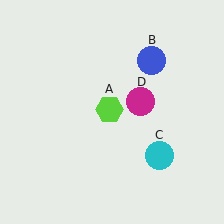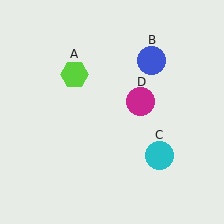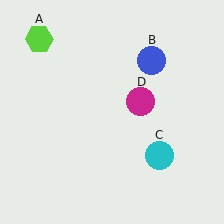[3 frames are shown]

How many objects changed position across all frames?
1 object changed position: lime hexagon (object A).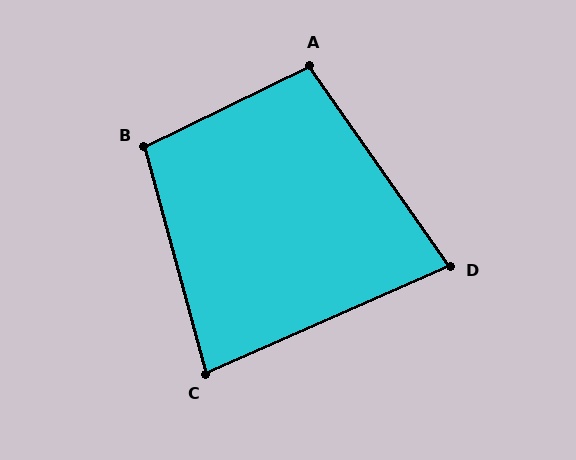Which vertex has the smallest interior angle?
D, at approximately 79 degrees.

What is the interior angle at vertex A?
Approximately 99 degrees (obtuse).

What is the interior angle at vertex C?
Approximately 81 degrees (acute).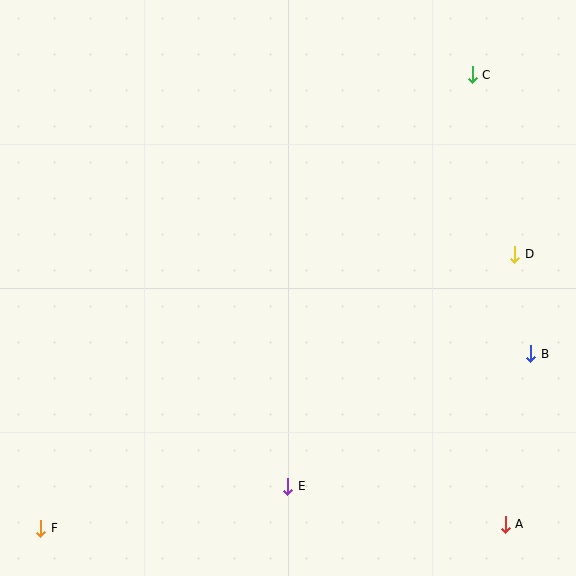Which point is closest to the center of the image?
Point E at (288, 486) is closest to the center.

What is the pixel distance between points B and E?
The distance between B and E is 277 pixels.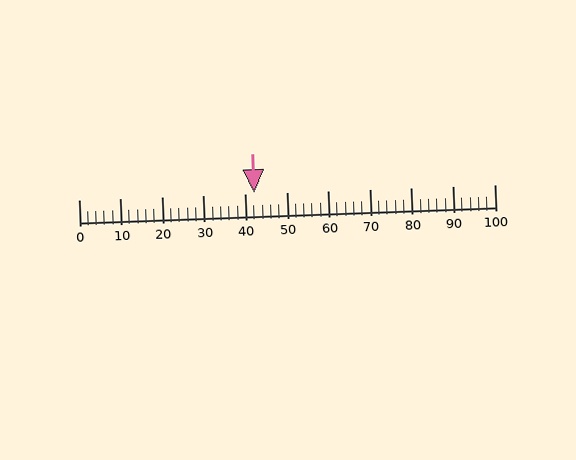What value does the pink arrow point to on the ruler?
The pink arrow points to approximately 42.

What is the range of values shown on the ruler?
The ruler shows values from 0 to 100.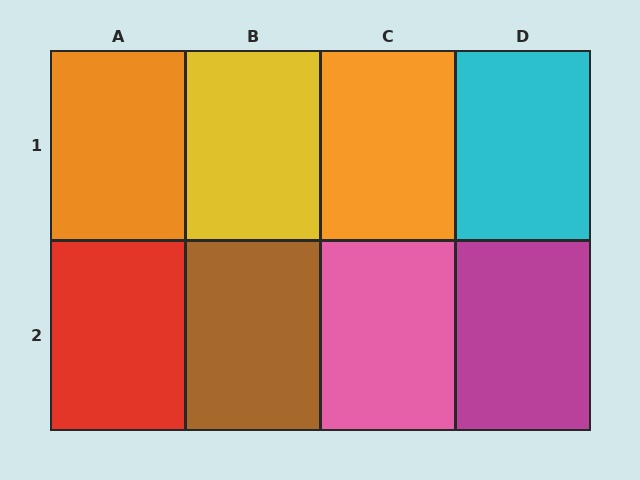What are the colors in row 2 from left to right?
Red, brown, pink, magenta.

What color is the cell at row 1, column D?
Cyan.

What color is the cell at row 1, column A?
Orange.